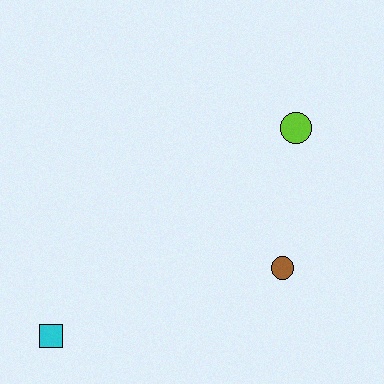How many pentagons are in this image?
There are no pentagons.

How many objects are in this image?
There are 3 objects.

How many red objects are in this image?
There are no red objects.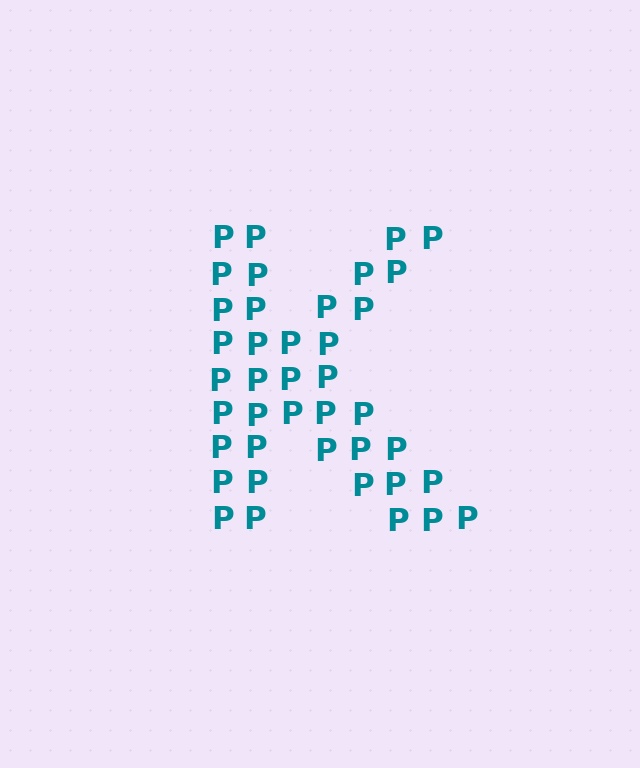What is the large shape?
The large shape is the letter K.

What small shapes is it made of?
It is made of small letter P's.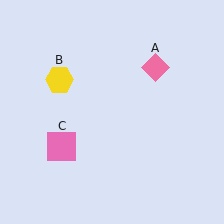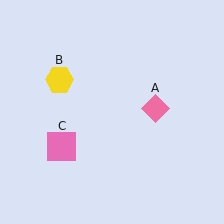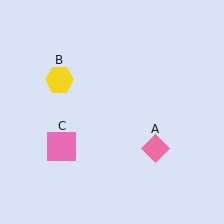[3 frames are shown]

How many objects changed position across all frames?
1 object changed position: pink diamond (object A).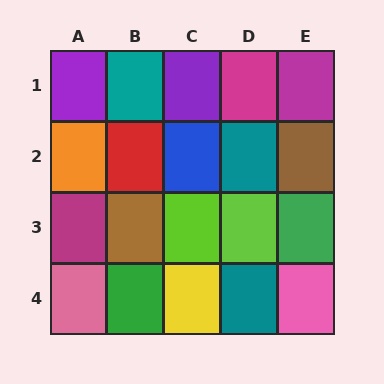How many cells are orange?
1 cell is orange.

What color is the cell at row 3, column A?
Magenta.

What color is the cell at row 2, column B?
Red.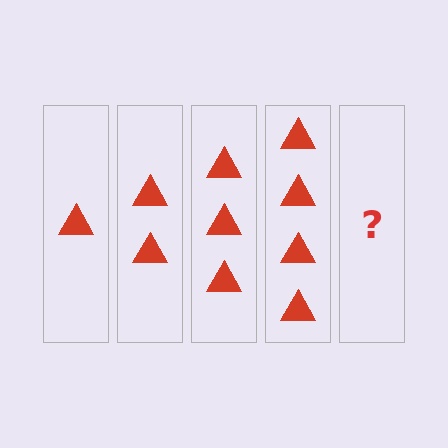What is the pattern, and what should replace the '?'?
The pattern is that each step adds one more triangle. The '?' should be 5 triangles.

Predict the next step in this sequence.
The next step is 5 triangles.